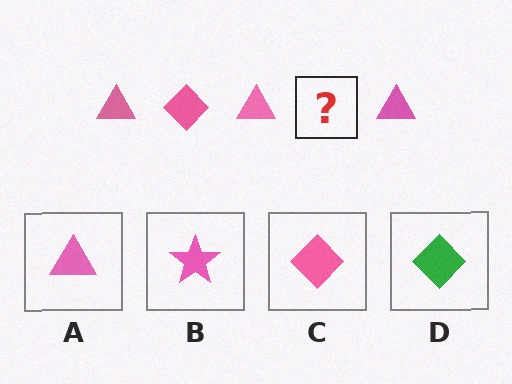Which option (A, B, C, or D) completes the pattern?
C.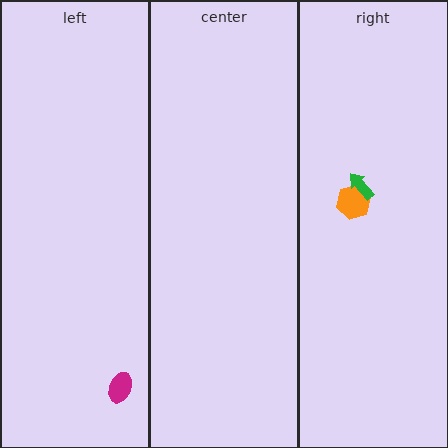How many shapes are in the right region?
2.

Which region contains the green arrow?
The right region.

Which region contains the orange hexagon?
The right region.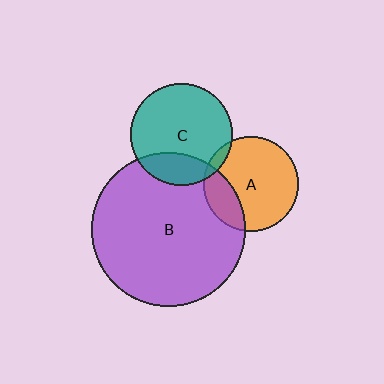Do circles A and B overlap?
Yes.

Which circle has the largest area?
Circle B (purple).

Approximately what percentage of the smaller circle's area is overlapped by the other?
Approximately 25%.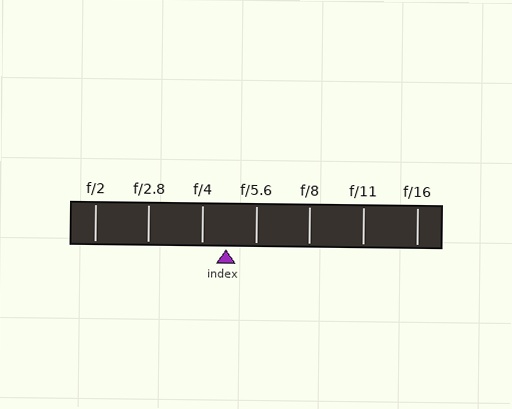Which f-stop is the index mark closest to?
The index mark is closest to f/4.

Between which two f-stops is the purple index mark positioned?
The index mark is between f/4 and f/5.6.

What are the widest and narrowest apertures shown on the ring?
The widest aperture shown is f/2 and the narrowest is f/16.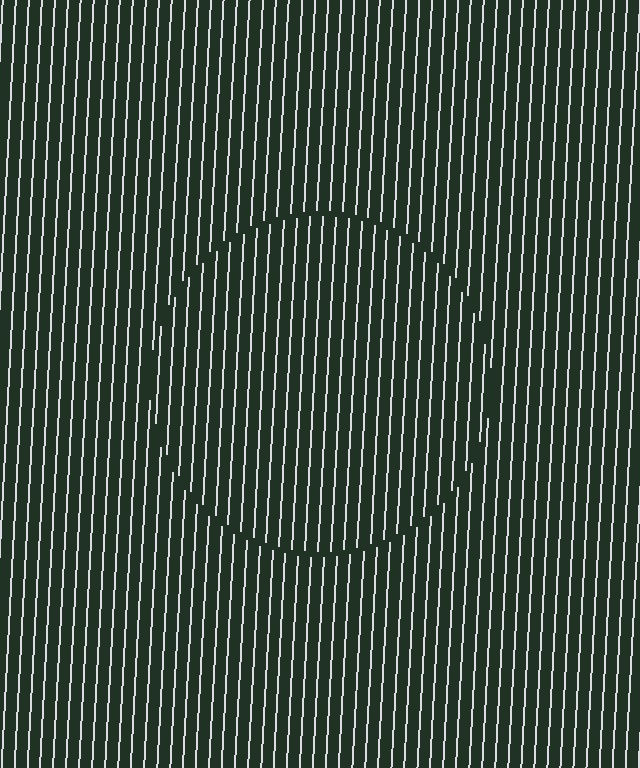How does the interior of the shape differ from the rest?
The interior of the shape contains the same grating, shifted by half a period — the contour is defined by the phase discontinuity where line-ends from the inner and outer gratings abut.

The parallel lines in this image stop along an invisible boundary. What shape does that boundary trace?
An illusory circle. The interior of the shape contains the same grating, shifted by half a period — the contour is defined by the phase discontinuity where line-ends from the inner and outer gratings abut.